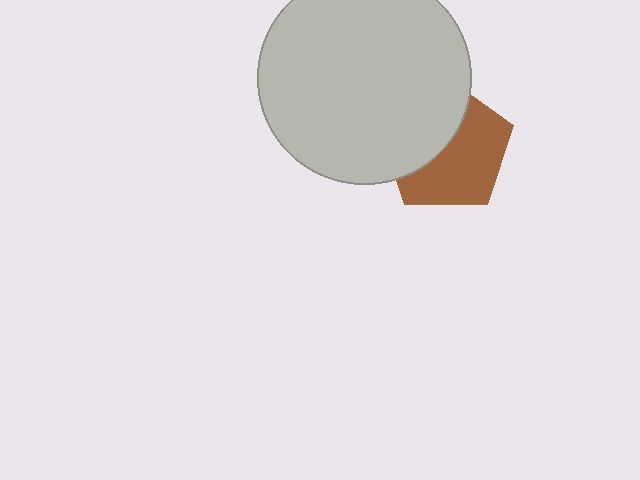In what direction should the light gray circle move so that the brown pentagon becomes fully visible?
The light gray circle should move toward the upper-left. That is the shortest direction to clear the overlap and leave the brown pentagon fully visible.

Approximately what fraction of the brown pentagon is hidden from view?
Roughly 44% of the brown pentagon is hidden behind the light gray circle.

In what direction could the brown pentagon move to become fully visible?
The brown pentagon could move toward the lower-right. That would shift it out from behind the light gray circle entirely.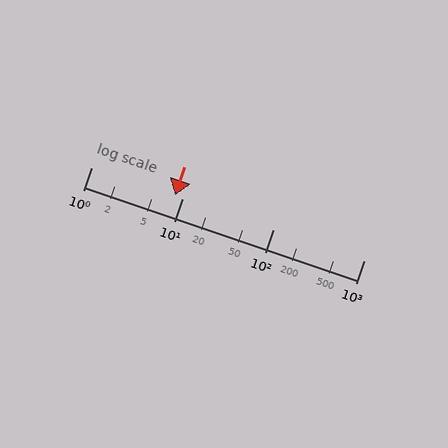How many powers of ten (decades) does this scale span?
The scale spans 3 decades, from 1 to 1000.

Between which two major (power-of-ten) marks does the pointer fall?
The pointer is between 1 and 10.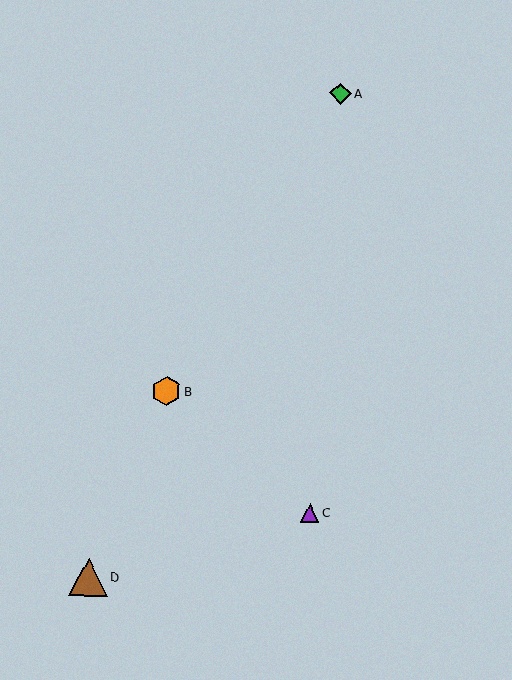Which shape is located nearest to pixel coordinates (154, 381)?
The orange hexagon (labeled B) at (166, 391) is nearest to that location.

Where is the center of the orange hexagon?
The center of the orange hexagon is at (166, 391).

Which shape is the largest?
The brown triangle (labeled D) is the largest.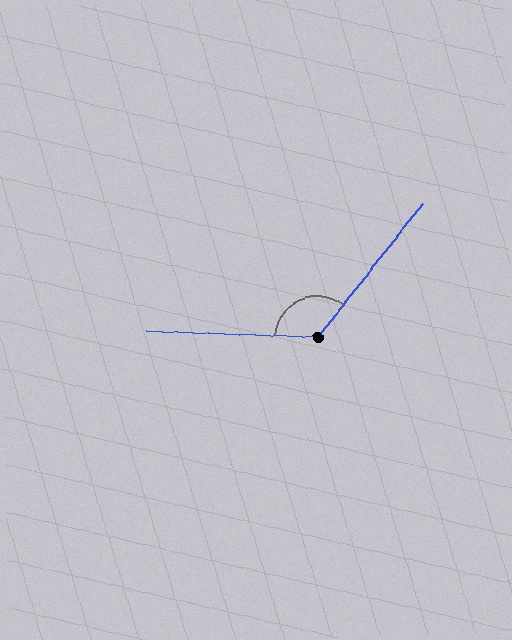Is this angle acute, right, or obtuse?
It is obtuse.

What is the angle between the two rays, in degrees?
Approximately 126 degrees.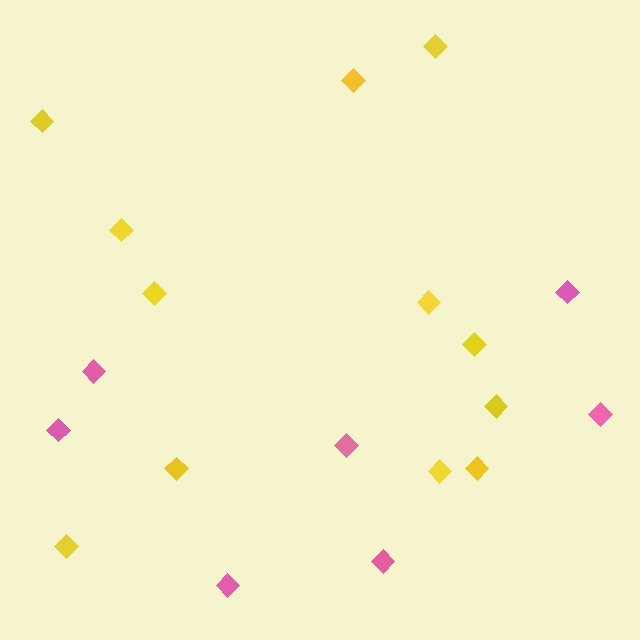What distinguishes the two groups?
There are 2 groups: one group of pink diamonds (7) and one group of yellow diamonds (12).